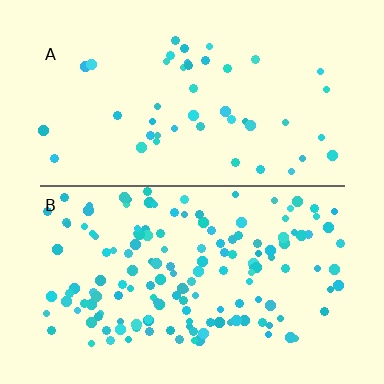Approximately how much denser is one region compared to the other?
Approximately 3.4× — region B over region A.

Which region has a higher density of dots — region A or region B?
B (the bottom).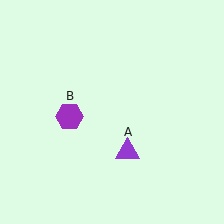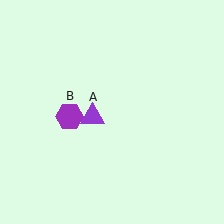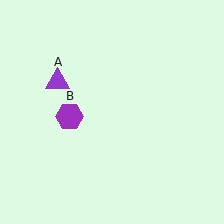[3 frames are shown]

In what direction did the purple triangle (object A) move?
The purple triangle (object A) moved up and to the left.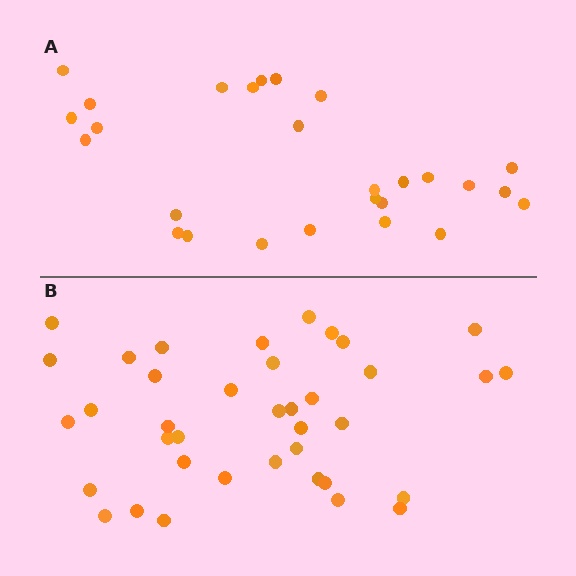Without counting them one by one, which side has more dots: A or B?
Region B (the bottom region) has more dots.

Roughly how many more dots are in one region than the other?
Region B has roughly 12 or so more dots than region A.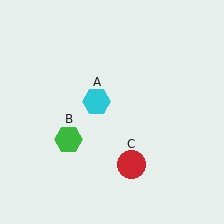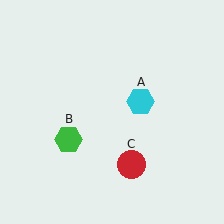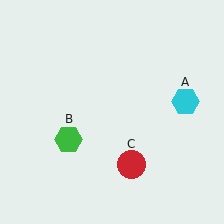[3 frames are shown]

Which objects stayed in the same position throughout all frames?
Green hexagon (object B) and red circle (object C) remained stationary.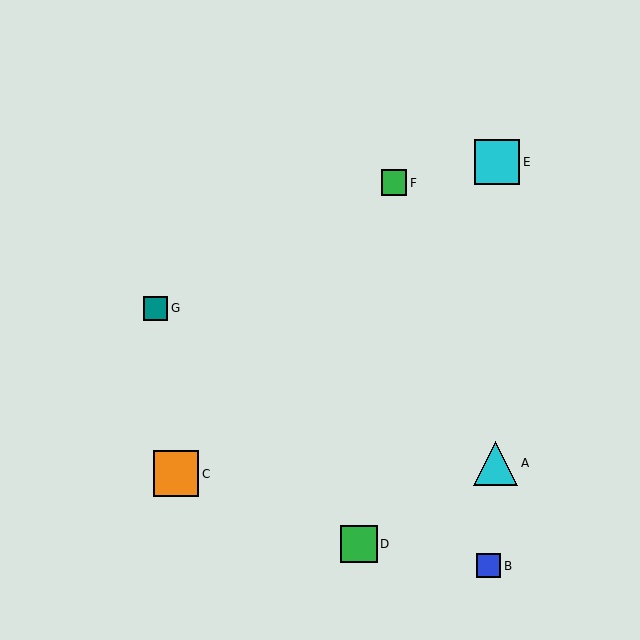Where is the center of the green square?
The center of the green square is at (359, 544).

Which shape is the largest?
The cyan square (labeled E) is the largest.